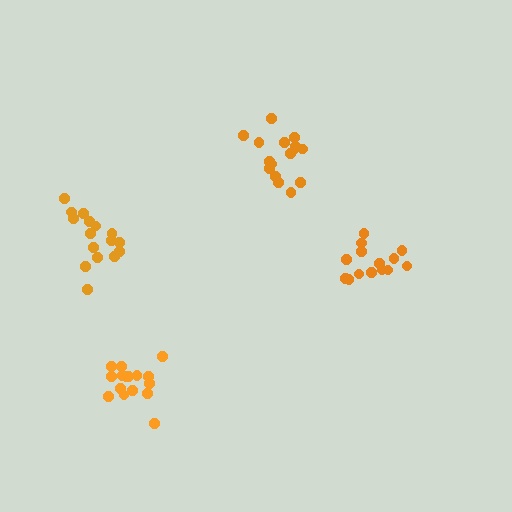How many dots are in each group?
Group 1: 14 dots, Group 2: 16 dots, Group 3: 17 dots, Group 4: 16 dots (63 total).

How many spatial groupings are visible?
There are 4 spatial groupings.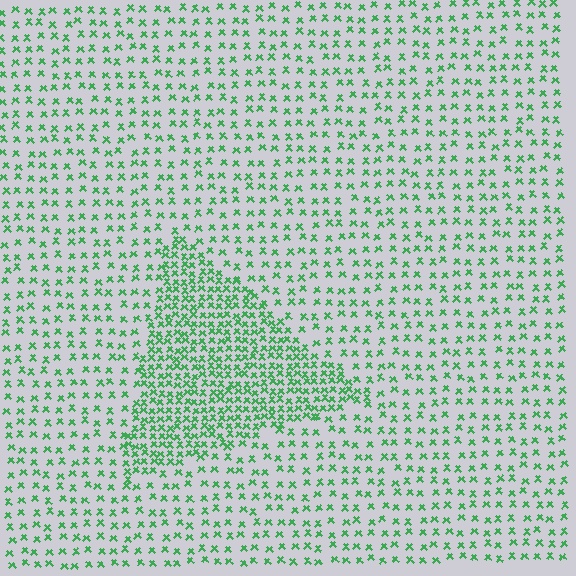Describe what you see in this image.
The image contains small green elements arranged at two different densities. A triangle-shaped region is visible where the elements are more densely packed than the surrounding area.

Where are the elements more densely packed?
The elements are more densely packed inside the triangle boundary.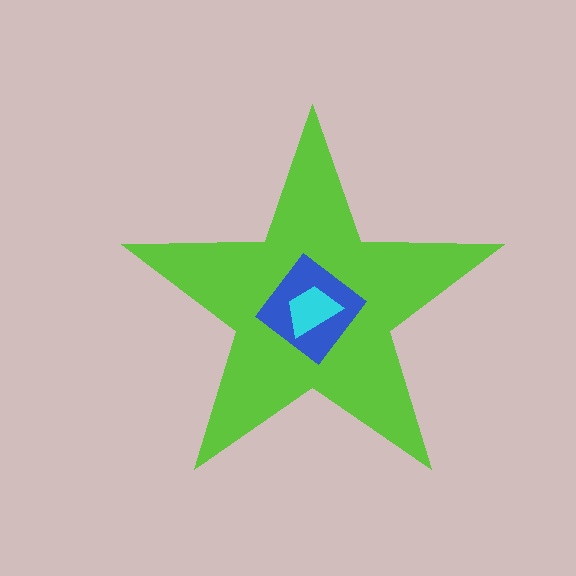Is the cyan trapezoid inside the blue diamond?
Yes.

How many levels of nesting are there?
3.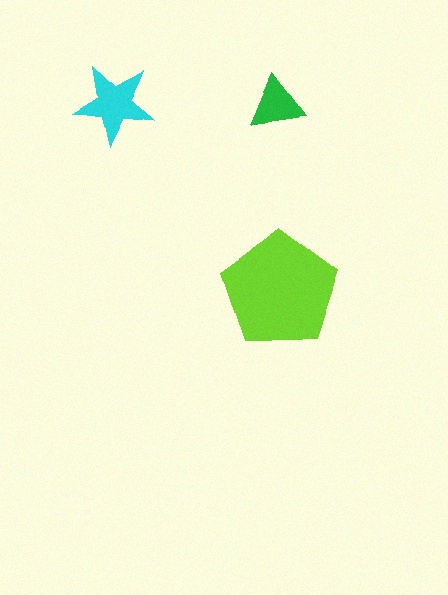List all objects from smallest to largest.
The green triangle, the cyan star, the lime pentagon.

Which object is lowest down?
The lime pentagon is bottommost.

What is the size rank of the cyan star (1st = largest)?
2nd.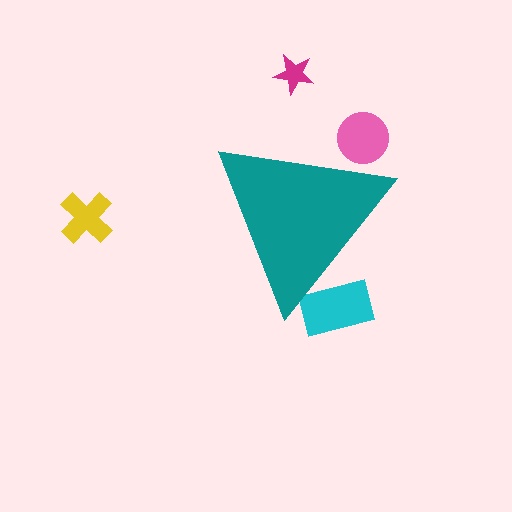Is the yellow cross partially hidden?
No, the yellow cross is fully visible.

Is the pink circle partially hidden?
Yes, the pink circle is partially hidden behind the teal triangle.